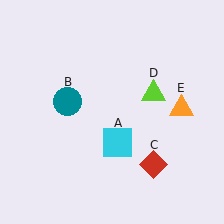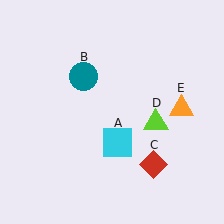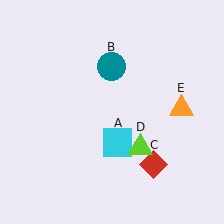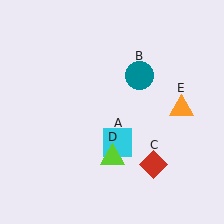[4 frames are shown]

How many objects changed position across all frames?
2 objects changed position: teal circle (object B), lime triangle (object D).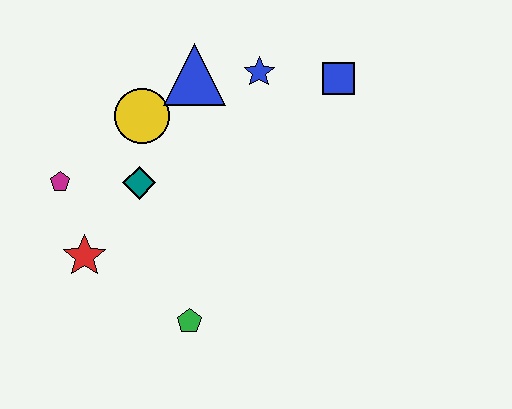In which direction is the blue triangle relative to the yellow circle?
The blue triangle is to the right of the yellow circle.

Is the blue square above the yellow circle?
Yes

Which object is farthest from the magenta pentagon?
The blue square is farthest from the magenta pentagon.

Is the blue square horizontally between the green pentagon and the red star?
No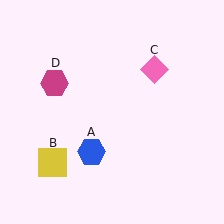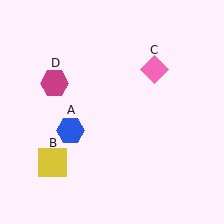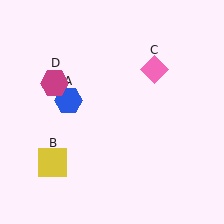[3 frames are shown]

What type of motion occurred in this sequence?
The blue hexagon (object A) rotated clockwise around the center of the scene.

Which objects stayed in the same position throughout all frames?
Yellow square (object B) and pink diamond (object C) and magenta hexagon (object D) remained stationary.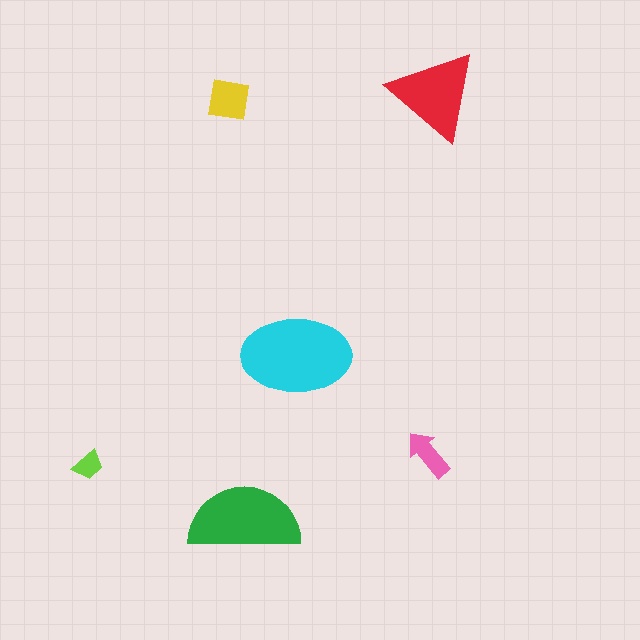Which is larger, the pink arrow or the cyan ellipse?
The cyan ellipse.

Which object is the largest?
The cyan ellipse.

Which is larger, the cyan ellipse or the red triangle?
The cyan ellipse.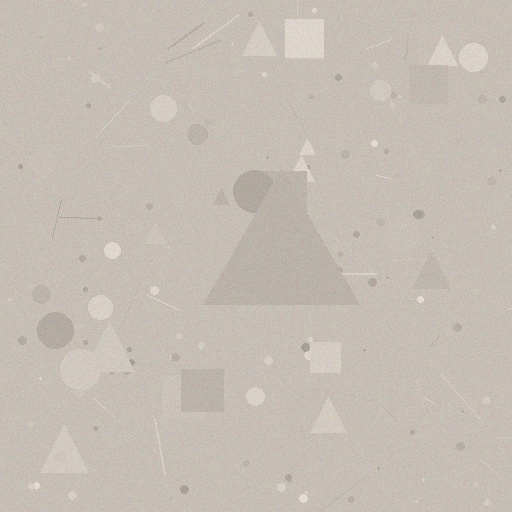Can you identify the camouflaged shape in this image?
The camouflaged shape is a triangle.